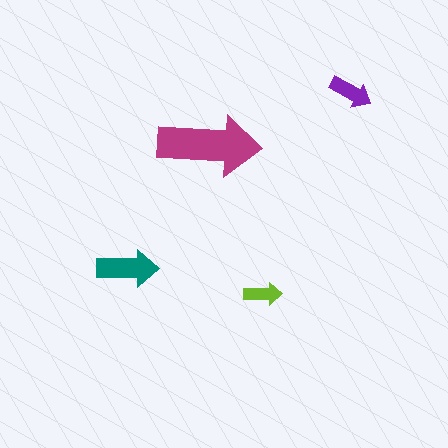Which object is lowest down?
The lime arrow is bottommost.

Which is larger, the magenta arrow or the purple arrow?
The magenta one.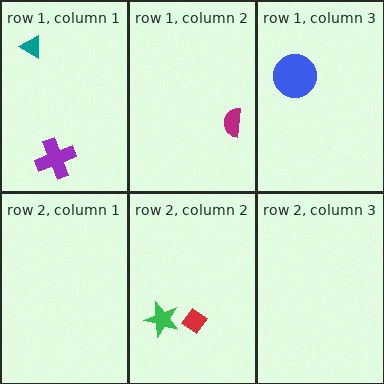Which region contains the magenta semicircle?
The row 1, column 2 region.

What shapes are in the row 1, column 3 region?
The blue circle.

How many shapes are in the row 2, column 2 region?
2.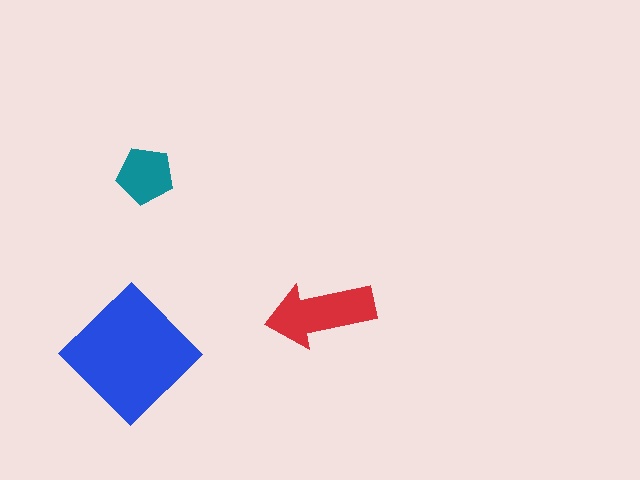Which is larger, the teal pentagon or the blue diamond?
The blue diamond.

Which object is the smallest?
The teal pentagon.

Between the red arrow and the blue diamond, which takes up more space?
The blue diamond.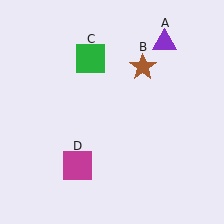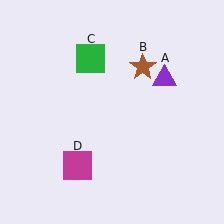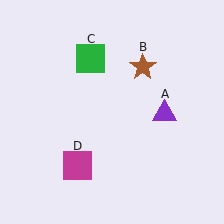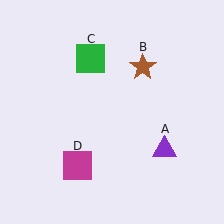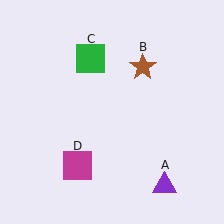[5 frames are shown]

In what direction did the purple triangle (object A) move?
The purple triangle (object A) moved down.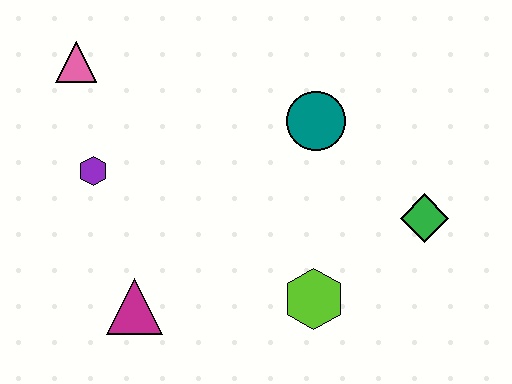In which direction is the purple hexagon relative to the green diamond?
The purple hexagon is to the left of the green diamond.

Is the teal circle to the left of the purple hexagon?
No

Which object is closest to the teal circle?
The green diamond is closest to the teal circle.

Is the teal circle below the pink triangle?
Yes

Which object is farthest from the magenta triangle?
The green diamond is farthest from the magenta triangle.